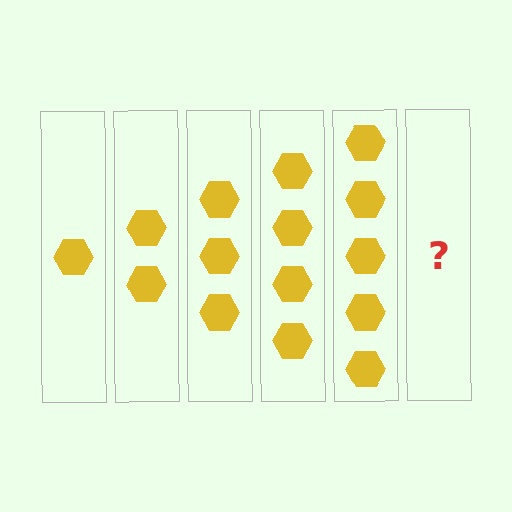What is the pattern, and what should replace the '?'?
The pattern is that each step adds one more hexagon. The '?' should be 6 hexagons.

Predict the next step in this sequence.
The next step is 6 hexagons.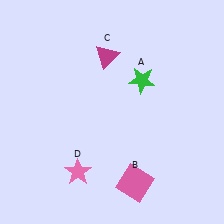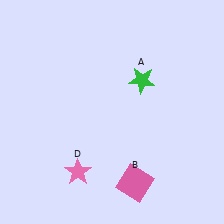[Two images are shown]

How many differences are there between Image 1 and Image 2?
There is 1 difference between the two images.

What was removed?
The magenta triangle (C) was removed in Image 2.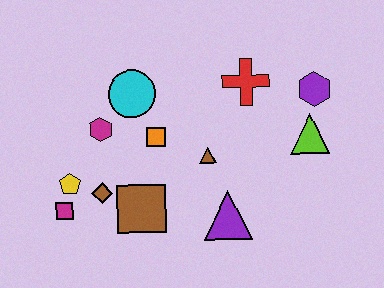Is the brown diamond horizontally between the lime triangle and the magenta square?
Yes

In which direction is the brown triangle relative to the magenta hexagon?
The brown triangle is to the right of the magenta hexagon.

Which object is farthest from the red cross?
The magenta square is farthest from the red cross.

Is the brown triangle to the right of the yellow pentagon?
Yes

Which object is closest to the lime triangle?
The purple hexagon is closest to the lime triangle.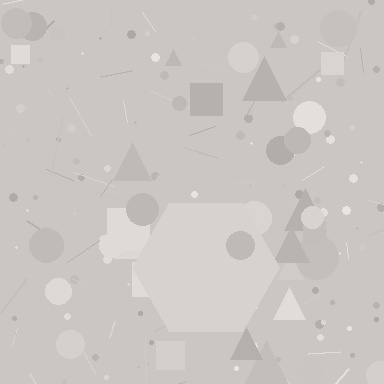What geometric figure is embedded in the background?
A hexagon is embedded in the background.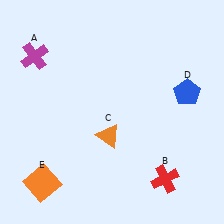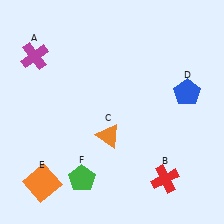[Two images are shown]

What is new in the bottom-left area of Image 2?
A green pentagon (F) was added in the bottom-left area of Image 2.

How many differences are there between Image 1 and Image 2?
There is 1 difference between the two images.